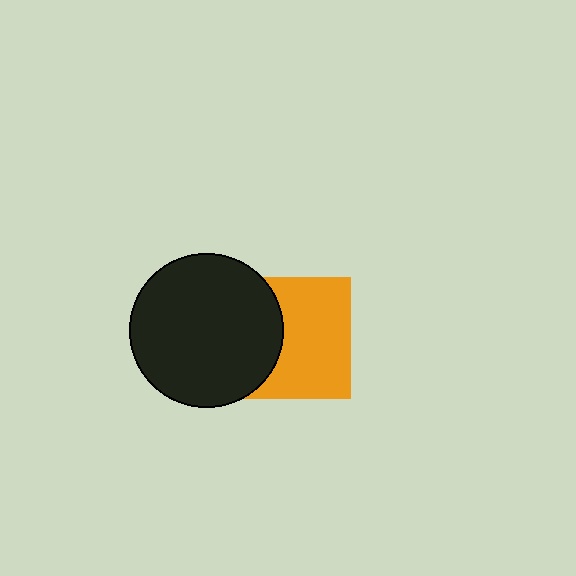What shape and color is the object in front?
The object in front is a black circle.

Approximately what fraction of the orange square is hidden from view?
Roughly 37% of the orange square is hidden behind the black circle.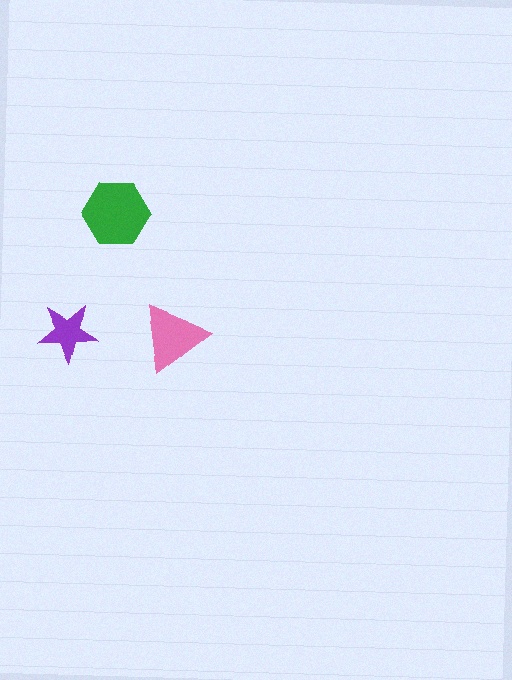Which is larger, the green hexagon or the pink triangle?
The green hexagon.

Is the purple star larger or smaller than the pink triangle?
Smaller.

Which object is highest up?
The green hexagon is topmost.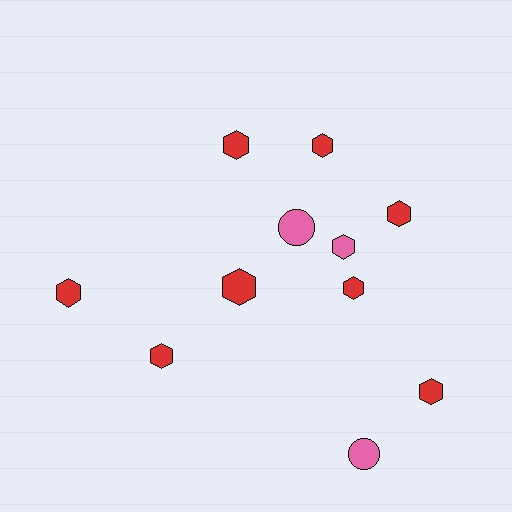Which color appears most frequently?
Red, with 8 objects.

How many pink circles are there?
There are 2 pink circles.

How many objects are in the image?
There are 11 objects.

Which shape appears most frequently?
Hexagon, with 9 objects.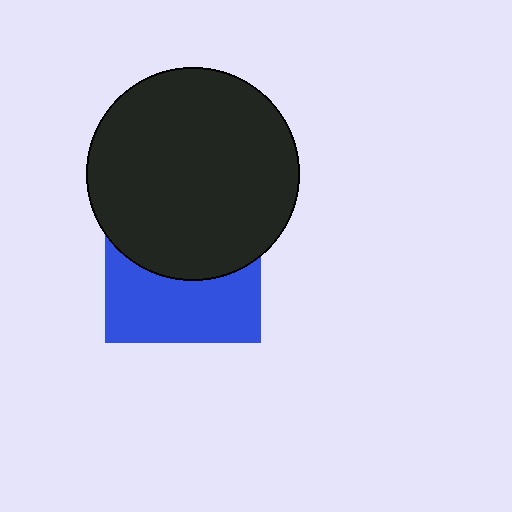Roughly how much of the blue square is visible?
About half of it is visible (roughly 47%).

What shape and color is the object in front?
The object in front is a black circle.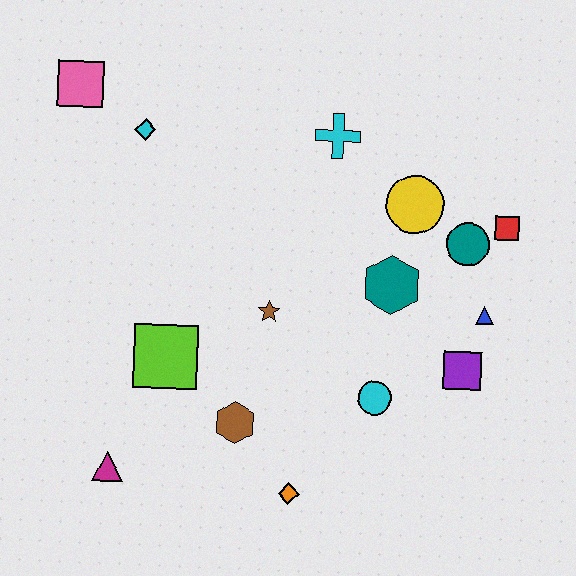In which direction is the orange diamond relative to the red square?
The orange diamond is below the red square.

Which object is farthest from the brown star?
The pink square is farthest from the brown star.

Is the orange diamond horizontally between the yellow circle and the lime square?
Yes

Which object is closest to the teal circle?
The red square is closest to the teal circle.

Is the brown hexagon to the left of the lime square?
No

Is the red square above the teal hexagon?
Yes